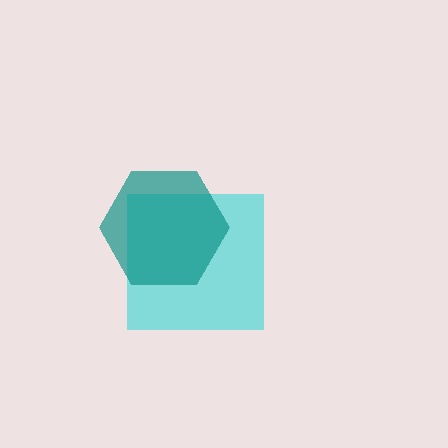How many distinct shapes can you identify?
There are 2 distinct shapes: a cyan square, a teal hexagon.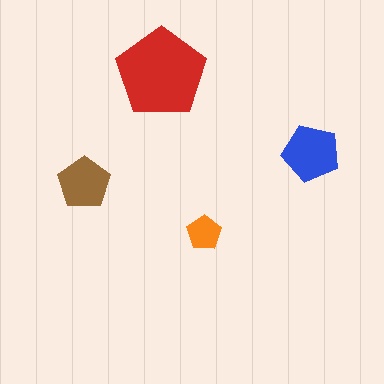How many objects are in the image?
There are 4 objects in the image.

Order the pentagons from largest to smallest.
the red one, the blue one, the brown one, the orange one.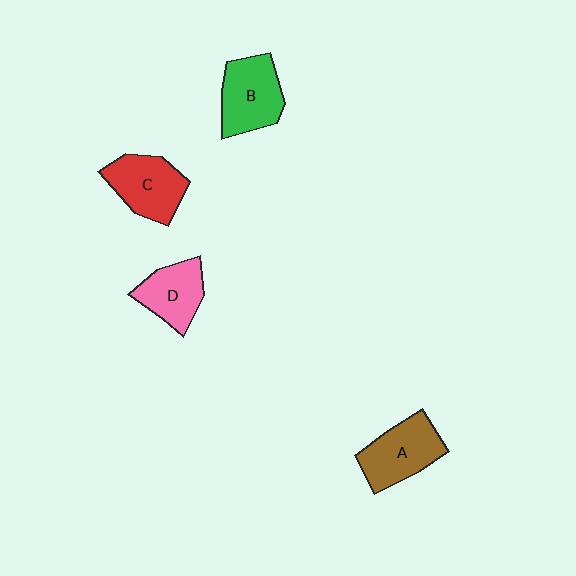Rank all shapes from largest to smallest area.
From largest to smallest: B (green), A (brown), C (red), D (pink).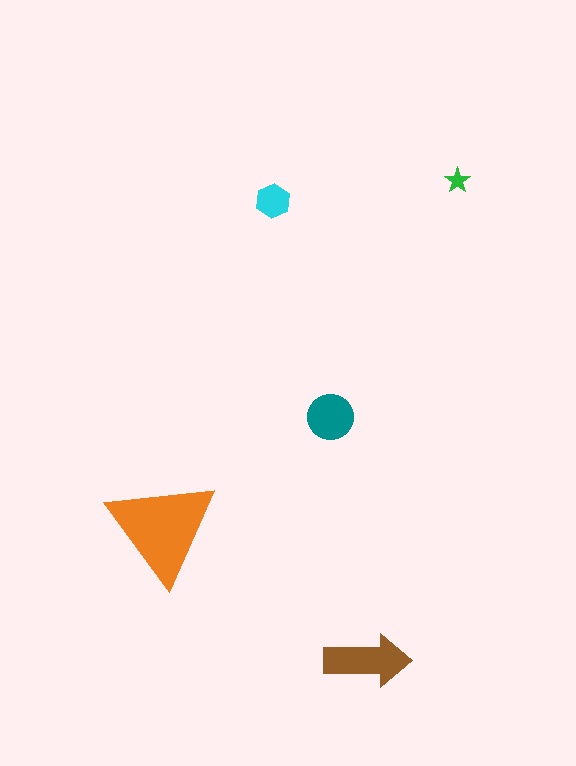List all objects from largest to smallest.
The orange triangle, the brown arrow, the teal circle, the cyan hexagon, the green star.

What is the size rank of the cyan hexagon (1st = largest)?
4th.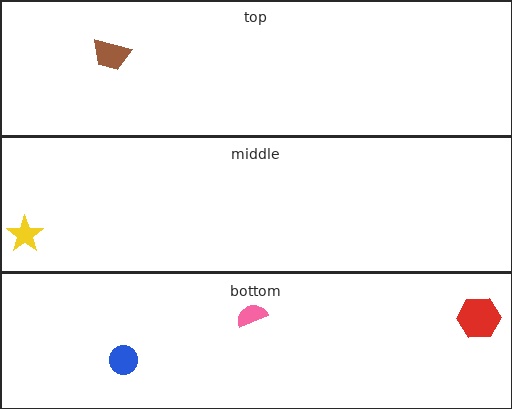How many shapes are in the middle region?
1.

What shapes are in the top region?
The brown trapezoid.